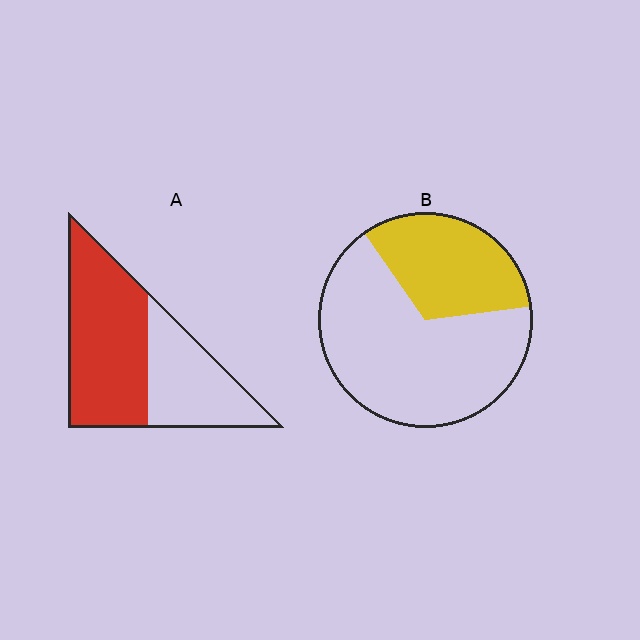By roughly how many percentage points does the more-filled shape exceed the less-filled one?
By roughly 25 percentage points (A over B).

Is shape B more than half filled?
No.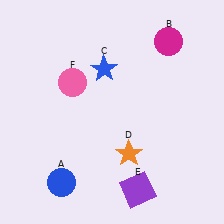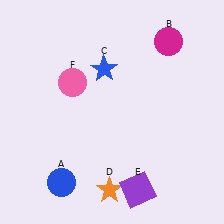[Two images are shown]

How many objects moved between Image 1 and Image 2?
1 object moved between the two images.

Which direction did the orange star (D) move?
The orange star (D) moved down.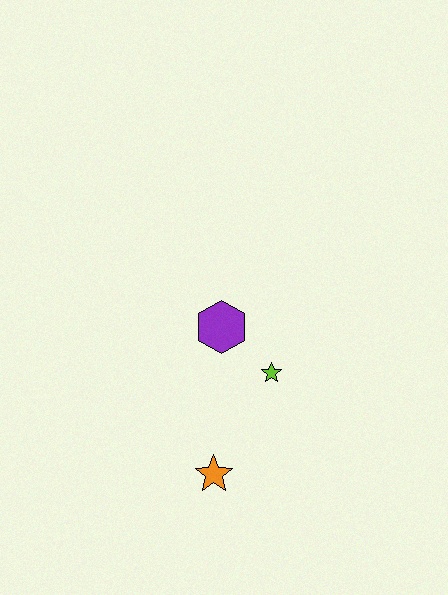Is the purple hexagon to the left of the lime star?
Yes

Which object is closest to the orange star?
The lime star is closest to the orange star.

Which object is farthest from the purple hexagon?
The orange star is farthest from the purple hexagon.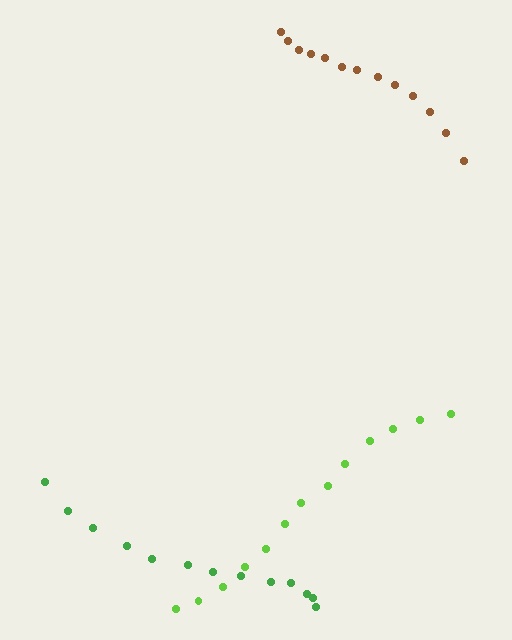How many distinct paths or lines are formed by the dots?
There are 3 distinct paths.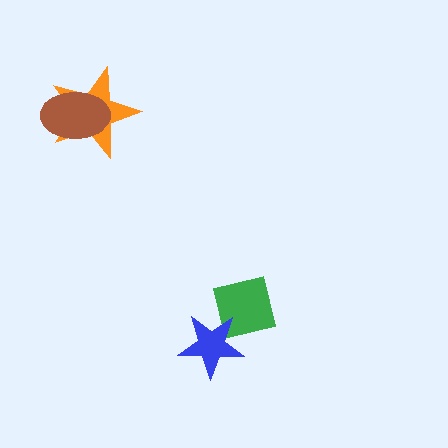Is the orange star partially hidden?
Yes, it is partially covered by another shape.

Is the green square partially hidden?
Yes, it is partially covered by another shape.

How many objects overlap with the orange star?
1 object overlaps with the orange star.